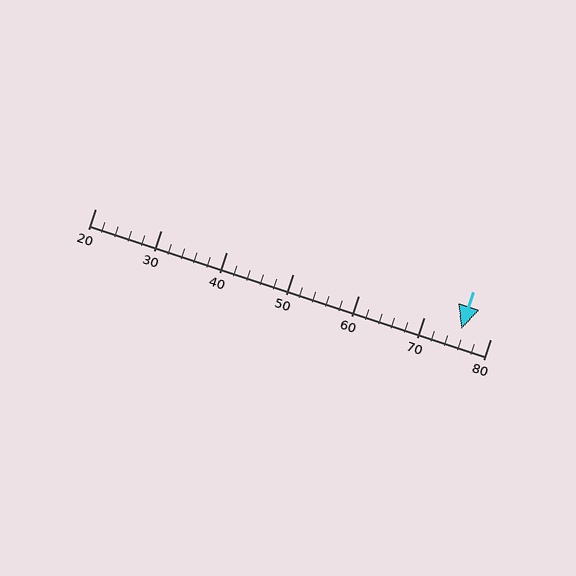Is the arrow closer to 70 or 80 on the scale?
The arrow is closer to 80.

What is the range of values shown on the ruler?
The ruler shows values from 20 to 80.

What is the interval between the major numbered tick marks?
The major tick marks are spaced 10 units apart.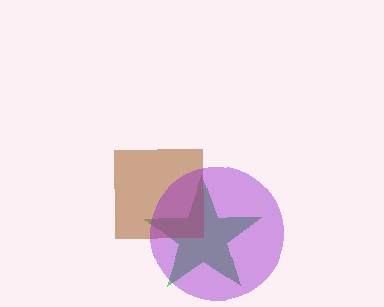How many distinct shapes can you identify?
There are 3 distinct shapes: a green star, a brown square, a purple circle.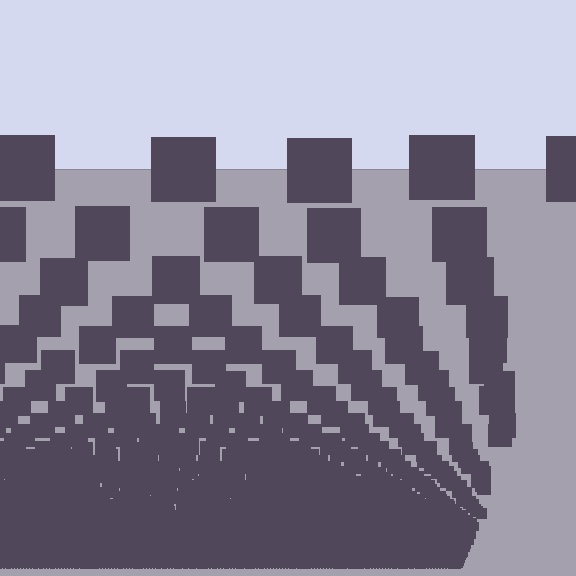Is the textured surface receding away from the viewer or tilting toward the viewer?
The surface appears to tilt toward the viewer. Texture elements get larger and sparser toward the top.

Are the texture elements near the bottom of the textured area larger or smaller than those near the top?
Smaller. The gradient is inverted — elements near the bottom are smaller and denser.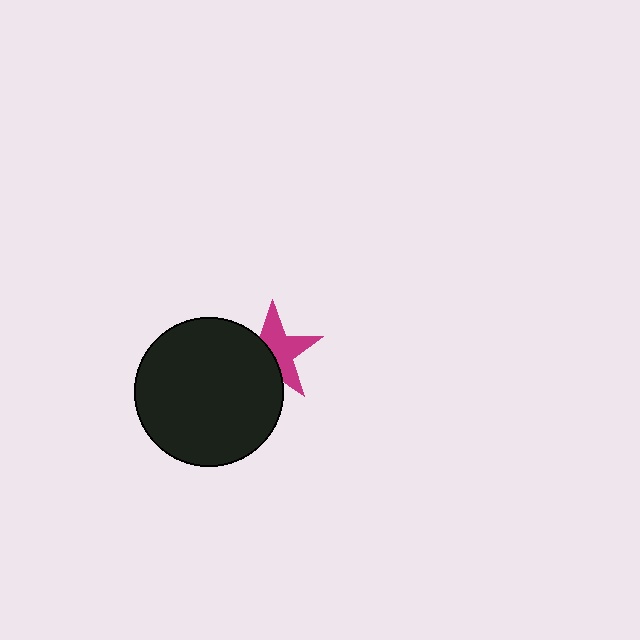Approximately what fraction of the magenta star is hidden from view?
Roughly 44% of the magenta star is hidden behind the black circle.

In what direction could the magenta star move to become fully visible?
The magenta star could move right. That would shift it out from behind the black circle entirely.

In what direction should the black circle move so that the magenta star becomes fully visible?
The black circle should move left. That is the shortest direction to clear the overlap and leave the magenta star fully visible.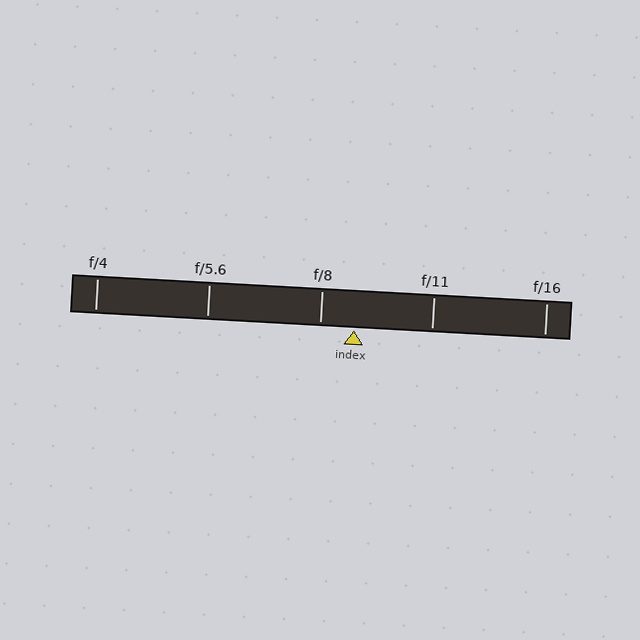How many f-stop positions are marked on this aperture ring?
There are 5 f-stop positions marked.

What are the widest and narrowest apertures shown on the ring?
The widest aperture shown is f/4 and the narrowest is f/16.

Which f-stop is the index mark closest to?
The index mark is closest to f/8.